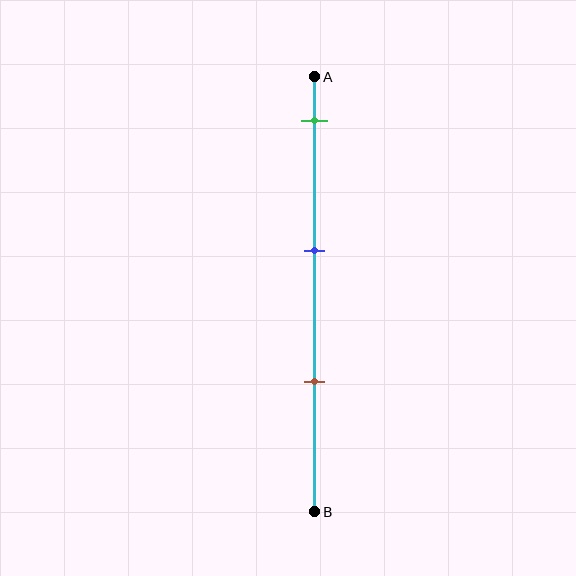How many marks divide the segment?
There are 3 marks dividing the segment.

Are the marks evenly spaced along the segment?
Yes, the marks are approximately evenly spaced.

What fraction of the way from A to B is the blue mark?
The blue mark is approximately 40% (0.4) of the way from A to B.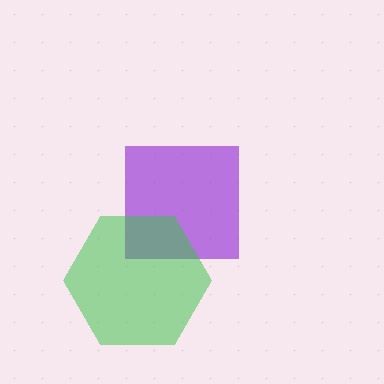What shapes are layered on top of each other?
The layered shapes are: a purple square, a green hexagon.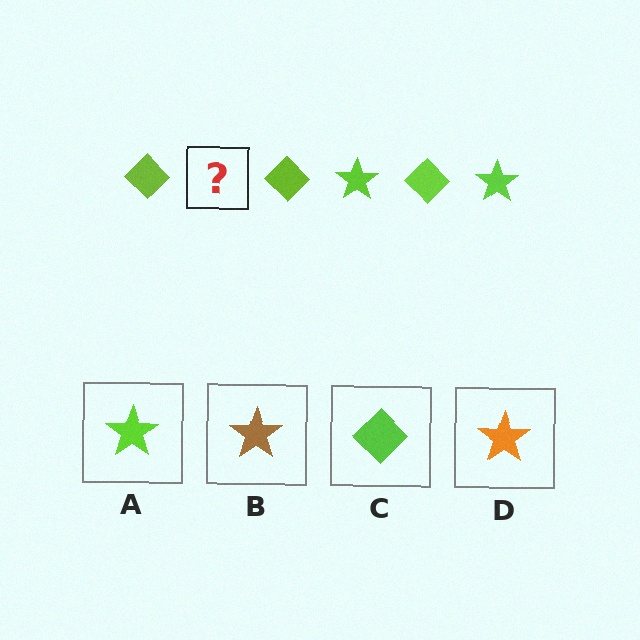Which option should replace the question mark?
Option A.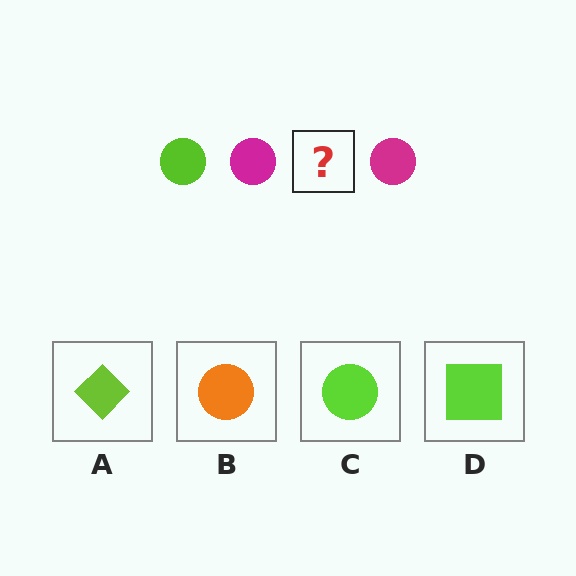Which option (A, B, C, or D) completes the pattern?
C.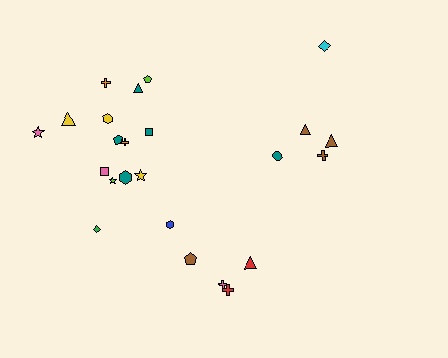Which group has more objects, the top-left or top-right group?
The top-left group.